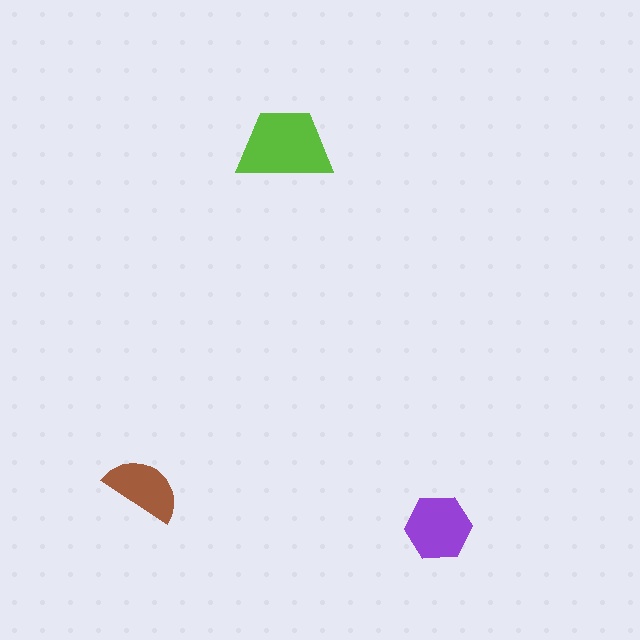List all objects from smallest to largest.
The brown semicircle, the purple hexagon, the lime trapezoid.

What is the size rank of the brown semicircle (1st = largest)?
3rd.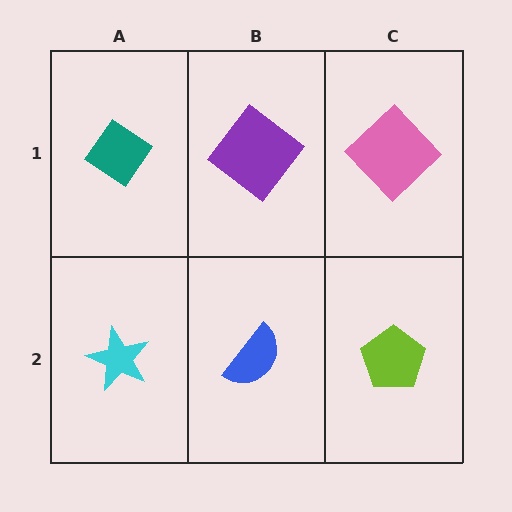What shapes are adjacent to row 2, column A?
A teal diamond (row 1, column A), a blue semicircle (row 2, column B).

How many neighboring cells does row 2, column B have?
3.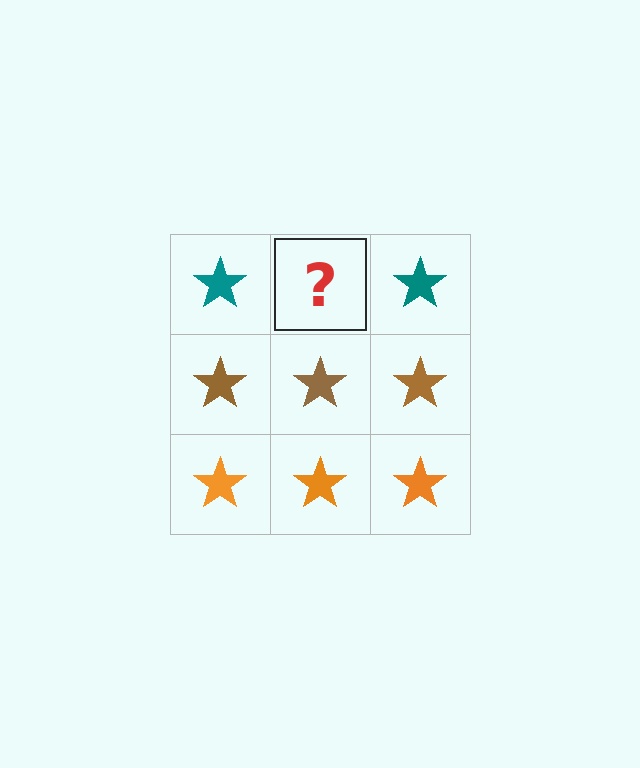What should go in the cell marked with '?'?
The missing cell should contain a teal star.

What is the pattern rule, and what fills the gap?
The rule is that each row has a consistent color. The gap should be filled with a teal star.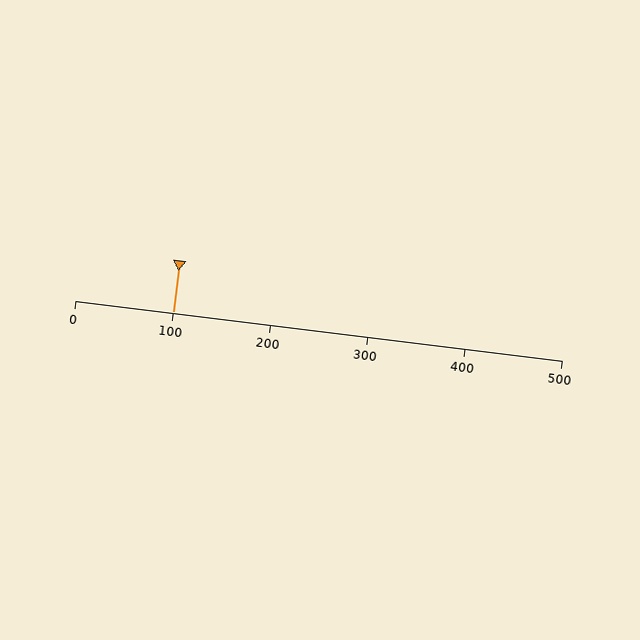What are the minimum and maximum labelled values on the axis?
The axis runs from 0 to 500.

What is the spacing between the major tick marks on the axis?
The major ticks are spaced 100 apart.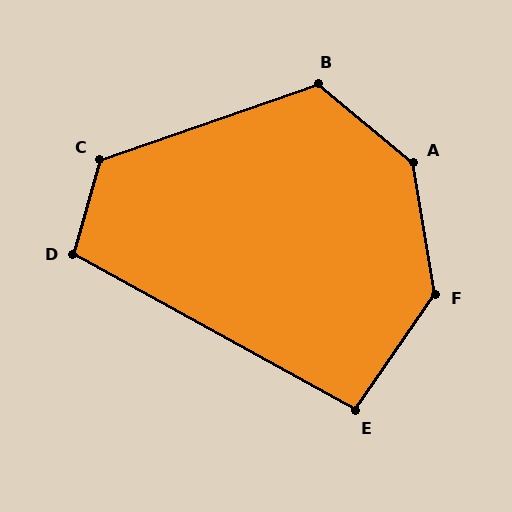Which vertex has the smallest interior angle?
E, at approximately 96 degrees.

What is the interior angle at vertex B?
Approximately 121 degrees (obtuse).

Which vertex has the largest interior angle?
A, at approximately 139 degrees.